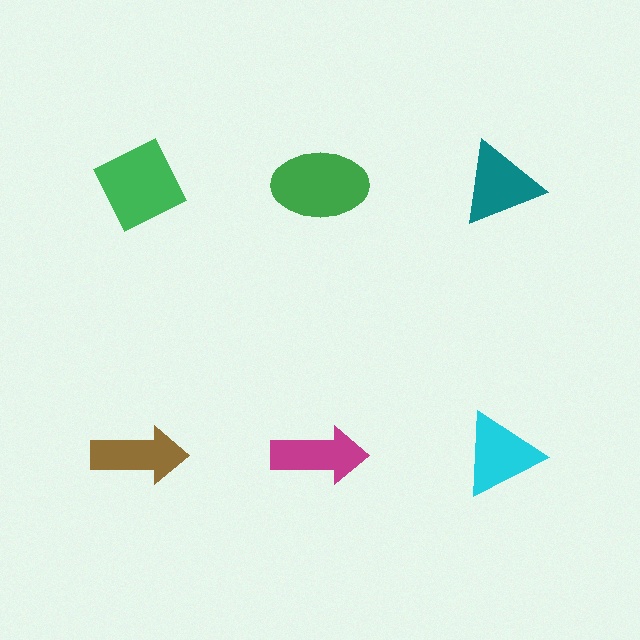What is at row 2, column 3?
A cyan triangle.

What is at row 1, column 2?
A green ellipse.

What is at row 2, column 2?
A magenta arrow.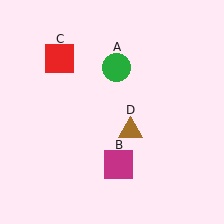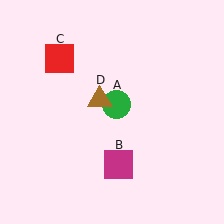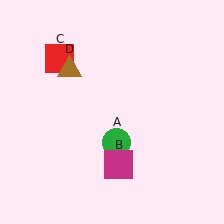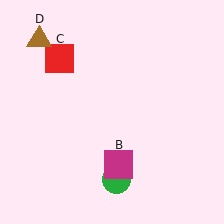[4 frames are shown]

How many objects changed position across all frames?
2 objects changed position: green circle (object A), brown triangle (object D).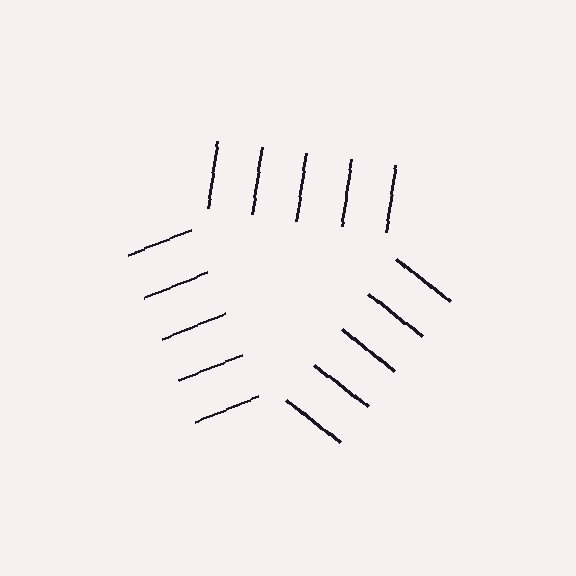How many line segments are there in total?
15 — 5 along each of the 3 edges.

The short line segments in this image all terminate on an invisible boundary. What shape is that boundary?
An illusory triangle — the line segments terminate on its edges but no continuous stroke is drawn.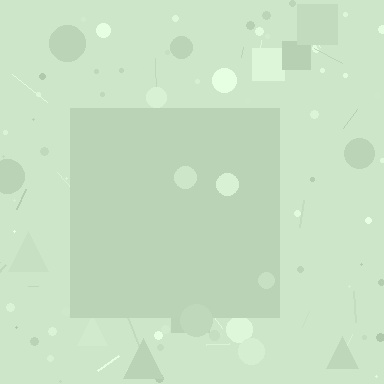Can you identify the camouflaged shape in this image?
The camouflaged shape is a square.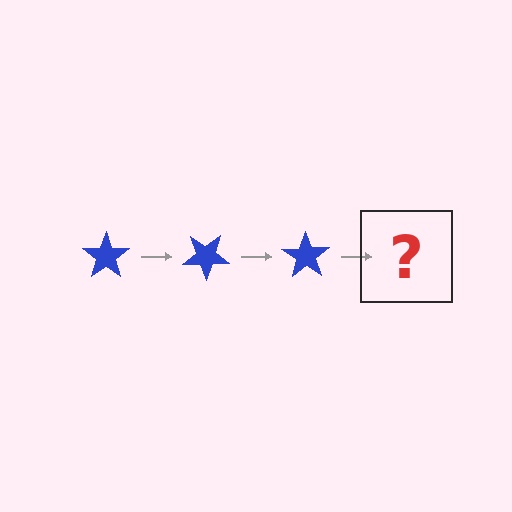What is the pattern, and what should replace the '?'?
The pattern is that the star rotates 35 degrees each step. The '?' should be a blue star rotated 105 degrees.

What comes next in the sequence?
The next element should be a blue star rotated 105 degrees.